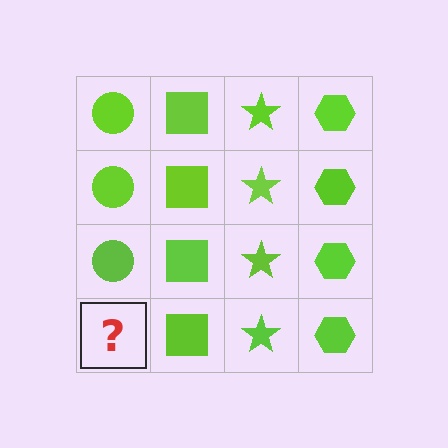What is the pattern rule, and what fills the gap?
The rule is that each column has a consistent shape. The gap should be filled with a lime circle.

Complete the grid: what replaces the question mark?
The question mark should be replaced with a lime circle.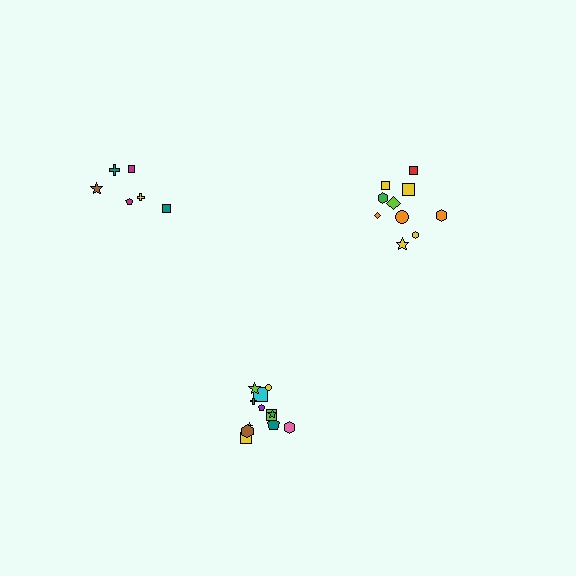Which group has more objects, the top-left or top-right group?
The top-right group.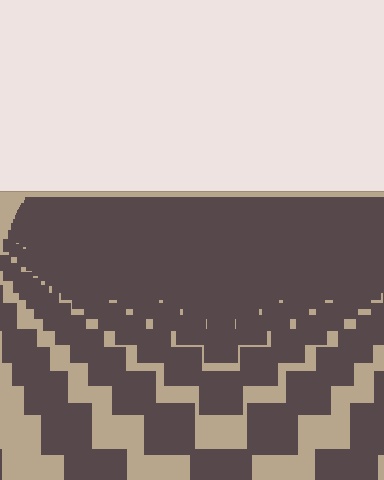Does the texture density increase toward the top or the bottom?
Density increases toward the top.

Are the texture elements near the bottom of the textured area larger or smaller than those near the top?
Larger. Near the bottom, elements are closer to the viewer and appear at a bigger on-screen size.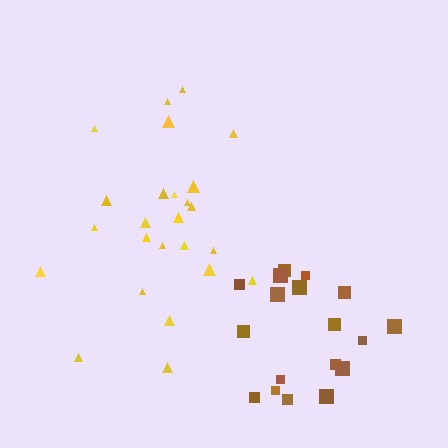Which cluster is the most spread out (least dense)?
Yellow.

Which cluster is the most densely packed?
Brown.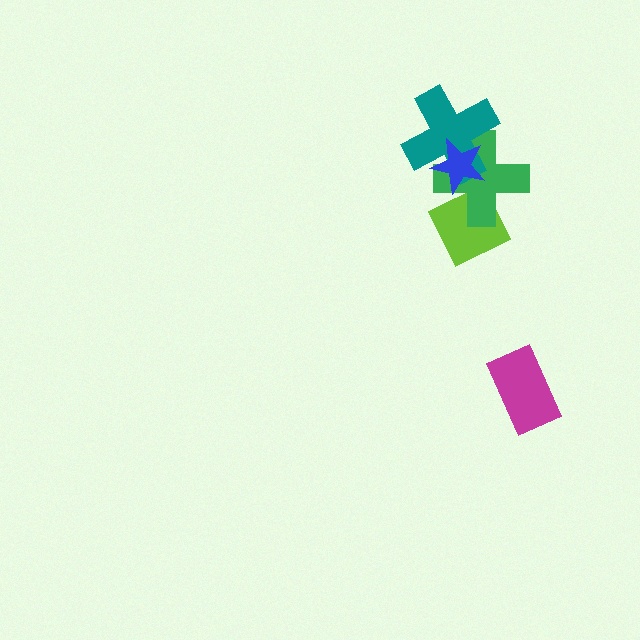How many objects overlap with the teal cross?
2 objects overlap with the teal cross.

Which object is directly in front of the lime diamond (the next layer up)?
The green cross is directly in front of the lime diamond.